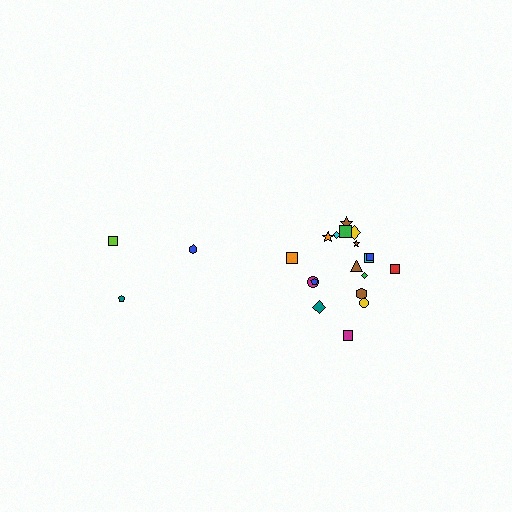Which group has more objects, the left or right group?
The right group.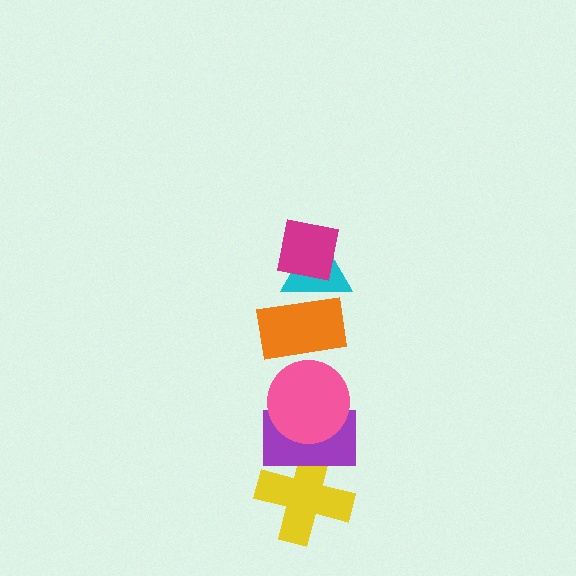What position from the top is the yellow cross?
The yellow cross is 6th from the top.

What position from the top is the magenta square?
The magenta square is 1st from the top.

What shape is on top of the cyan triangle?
The magenta square is on top of the cyan triangle.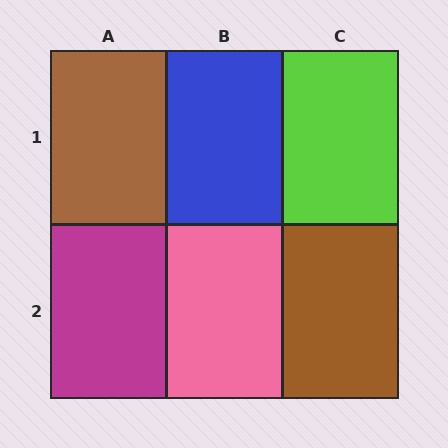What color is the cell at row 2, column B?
Pink.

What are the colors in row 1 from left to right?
Brown, blue, lime.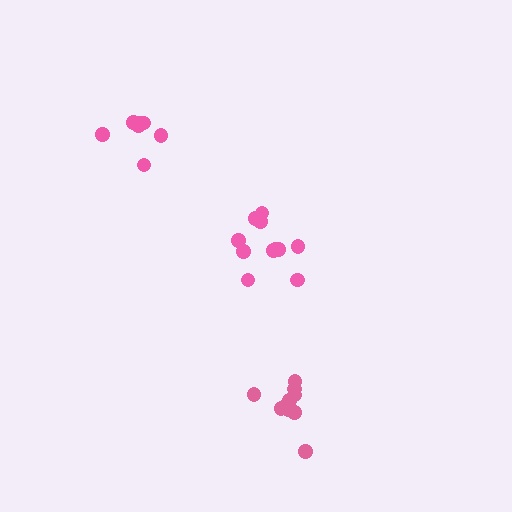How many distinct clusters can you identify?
There are 3 distinct clusters.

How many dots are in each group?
Group 1: 11 dots, Group 2: 10 dots, Group 3: 7 dots (28 total).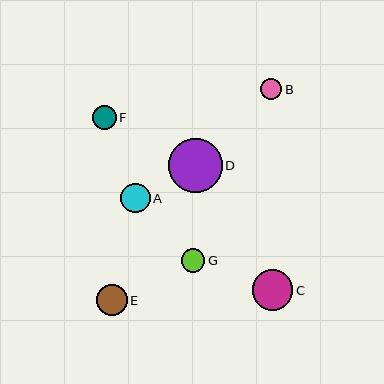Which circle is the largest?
Circle D is the largest with a size of approximately 54 pixels.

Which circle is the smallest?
Circle B is the smallest with a size of approximately 21 pixels.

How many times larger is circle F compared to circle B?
Circle F is approximately 1.1 times the size of circle B.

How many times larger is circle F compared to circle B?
Circle F is approximately 1.1 times the size of circle B.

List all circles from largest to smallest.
From largest to smallest: D, C, E, A, F, G, B.